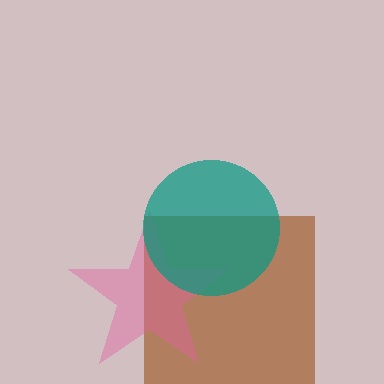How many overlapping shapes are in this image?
There are 3 overlapping shapes in the image.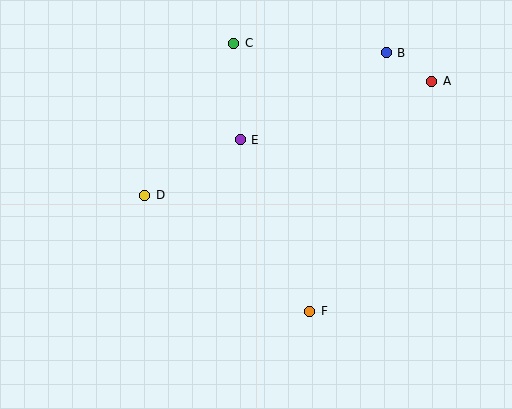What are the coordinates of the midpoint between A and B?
The midpoint between A and B is at (409, 67).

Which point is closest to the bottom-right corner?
Point F is closest to the bottom-right corner.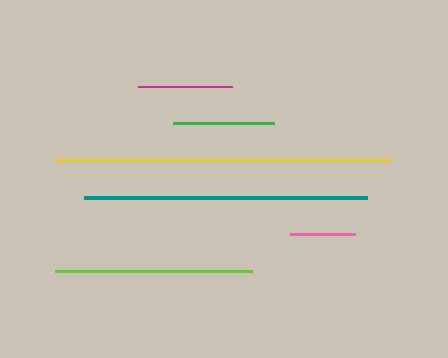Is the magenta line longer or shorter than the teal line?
The teal line is longer than the magenta line.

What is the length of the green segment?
The green segment is approximately 102 pixels long.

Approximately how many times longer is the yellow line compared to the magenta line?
The yellow line is approximately 3.6 times the length of the magenta line.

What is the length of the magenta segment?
The magenta segment is approximately 94 pixels long.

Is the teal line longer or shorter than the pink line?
The teal line is longer than the pink line.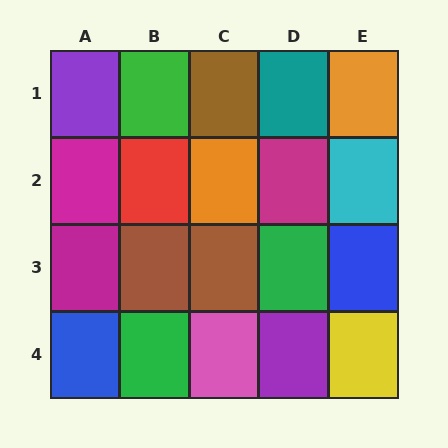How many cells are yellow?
1 cell is yellow.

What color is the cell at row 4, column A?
Blue.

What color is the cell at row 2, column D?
Magenta.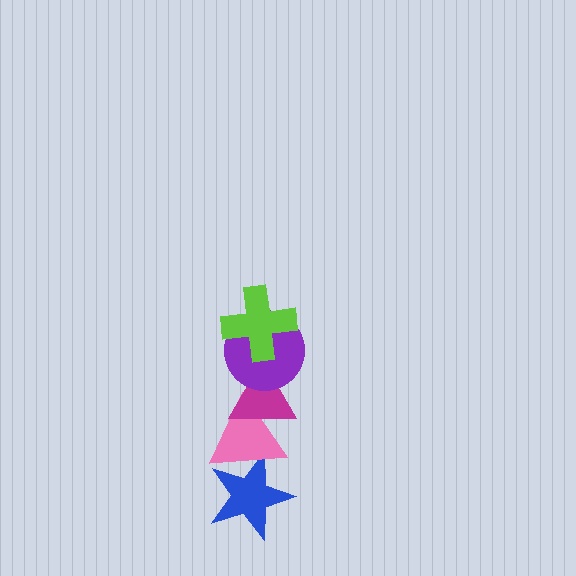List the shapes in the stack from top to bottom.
From top to bottom: the lime cross, the purple circle, the magenta triangle, the pink triangle, the blue star.